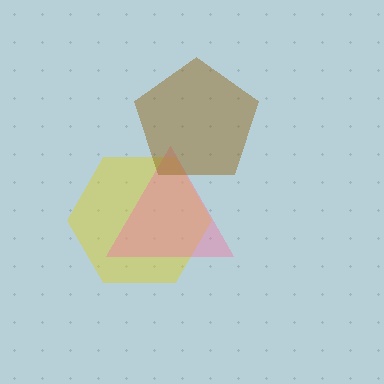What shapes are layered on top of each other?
The layered shapes are: a yellow hexagon, a pink triangle, a brown pentagon.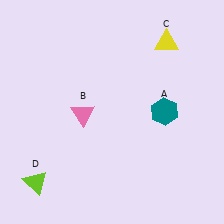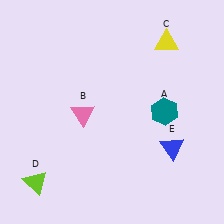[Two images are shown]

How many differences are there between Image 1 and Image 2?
There is 1 difference between the two images.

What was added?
A blue triangle (E) was added in Image 2.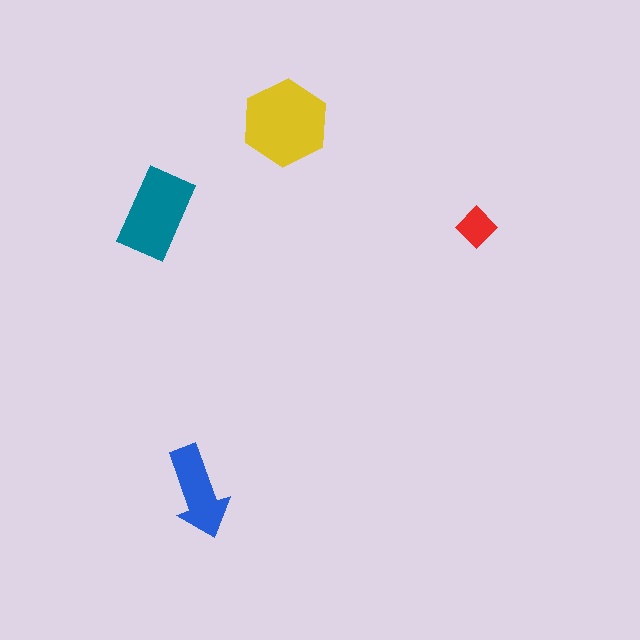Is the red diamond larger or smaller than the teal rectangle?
Smaller.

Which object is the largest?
The yellow hexagon.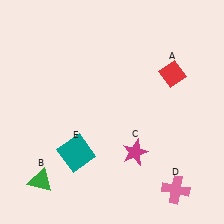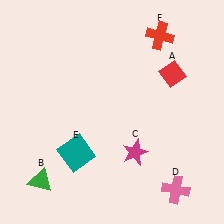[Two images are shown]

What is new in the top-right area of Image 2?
A red cross (F) was added in the top-right area of Image 2.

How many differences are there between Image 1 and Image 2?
There is 1 difference between the two images.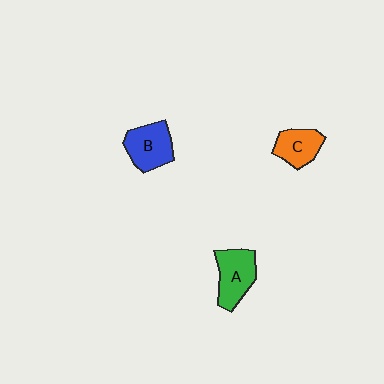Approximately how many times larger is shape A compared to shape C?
Approximately 1.3 times.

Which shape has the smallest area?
Shape C (orange).